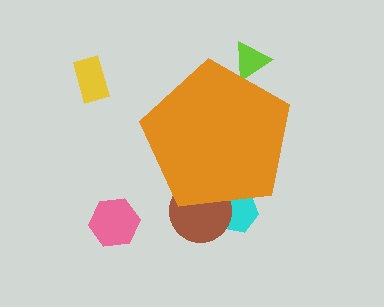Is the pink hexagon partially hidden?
No, the pink hexagon is fully visible.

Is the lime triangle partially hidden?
Yes, the lime triangle is partially hidden behind the orange pentagon.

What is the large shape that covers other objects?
An orange pentagon.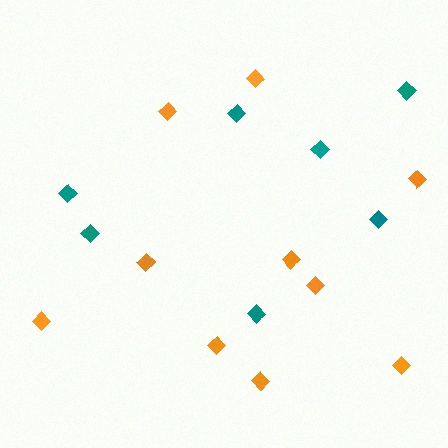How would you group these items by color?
There are 2 groups: one group of orange diamonds (10) and one group of teal diamonds (7).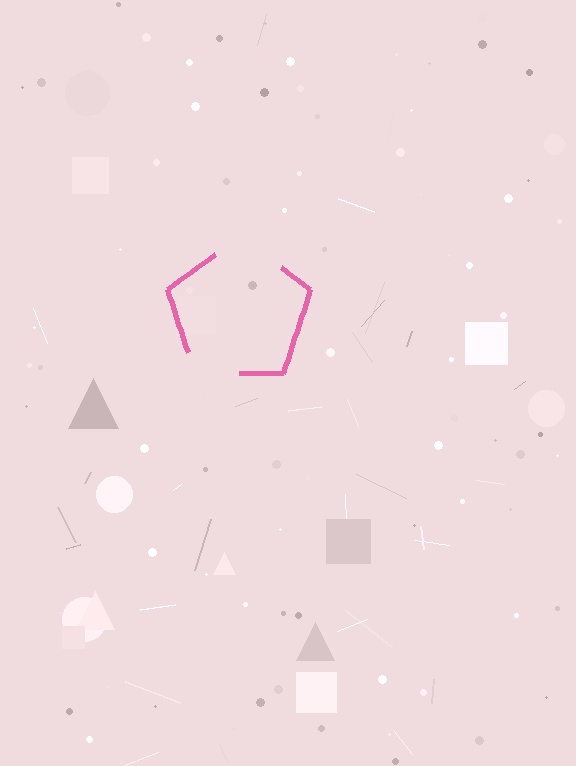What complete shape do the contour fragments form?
The contour fragments form a pentagon.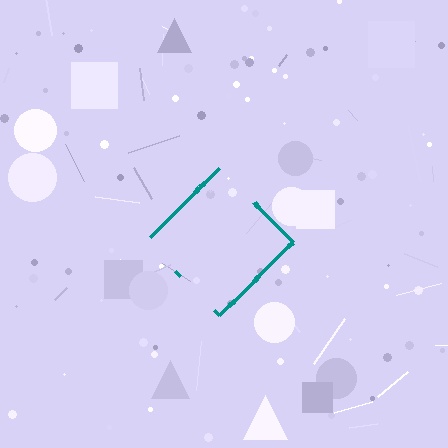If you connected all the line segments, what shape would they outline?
They would outline a diamond.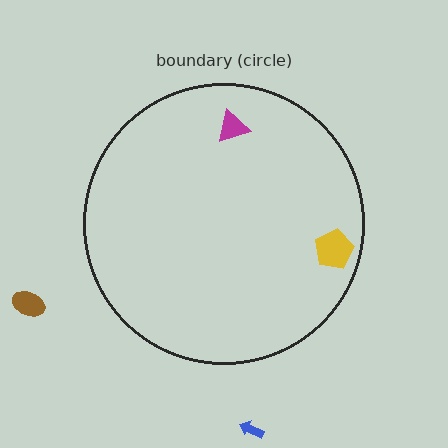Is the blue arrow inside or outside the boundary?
Outside.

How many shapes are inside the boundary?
2 inside, 2 outside.